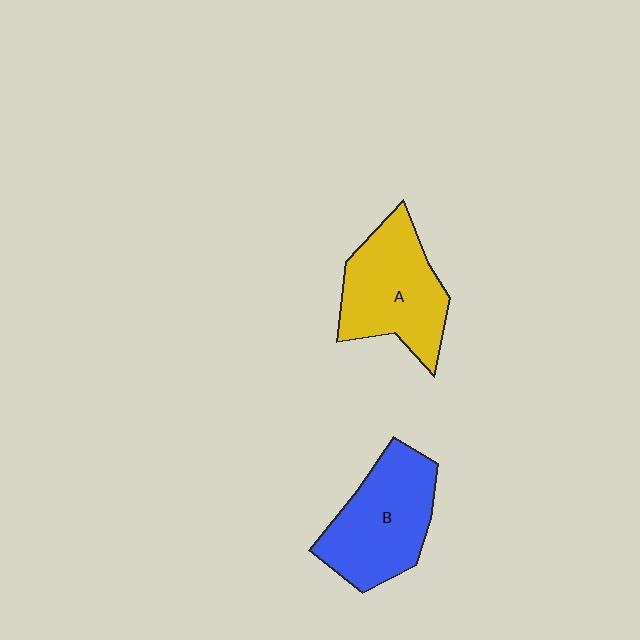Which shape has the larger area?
Shape B (blue).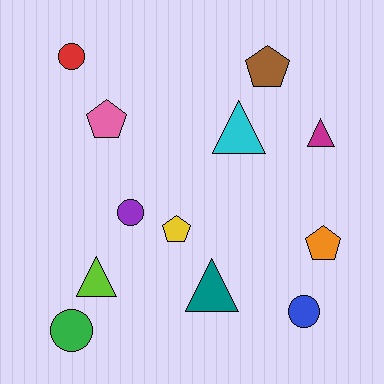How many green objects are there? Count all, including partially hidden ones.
There is 1 green object.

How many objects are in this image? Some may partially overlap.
There are 12 objects.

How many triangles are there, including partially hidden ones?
There are 4 triangles.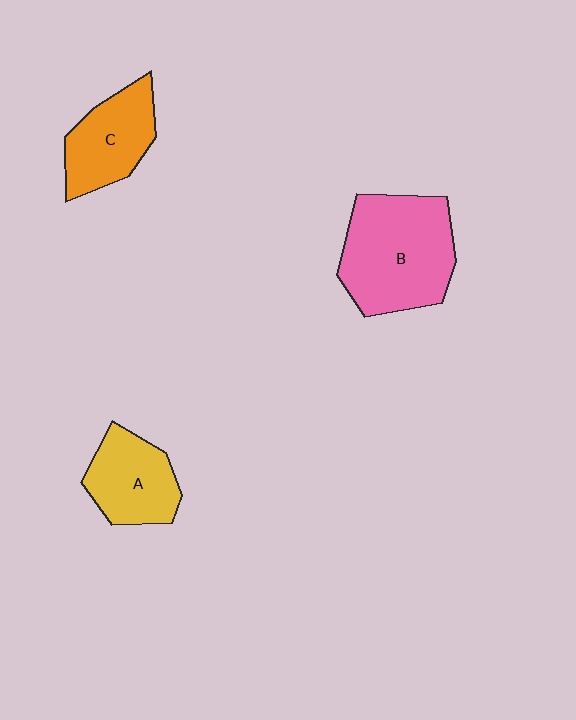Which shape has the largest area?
Shape B (pink).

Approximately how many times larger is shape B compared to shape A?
Approximately 1.7 times.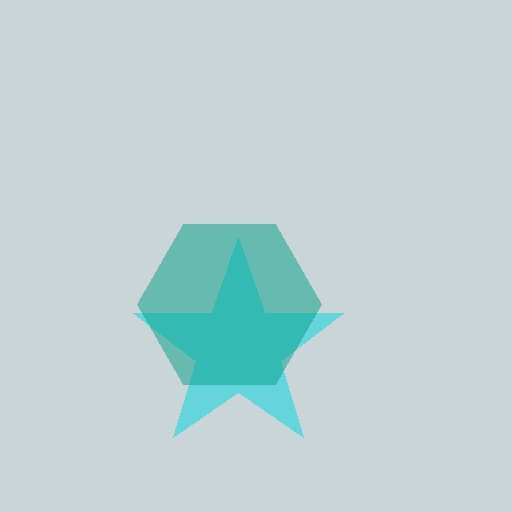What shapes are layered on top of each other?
The layered shapes are: a cyan star, a teal hexagon.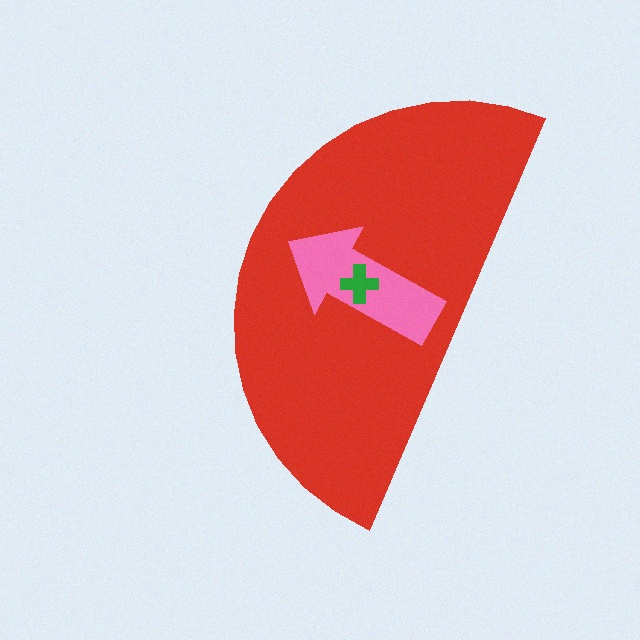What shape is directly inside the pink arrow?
The green cross.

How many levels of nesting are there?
3.